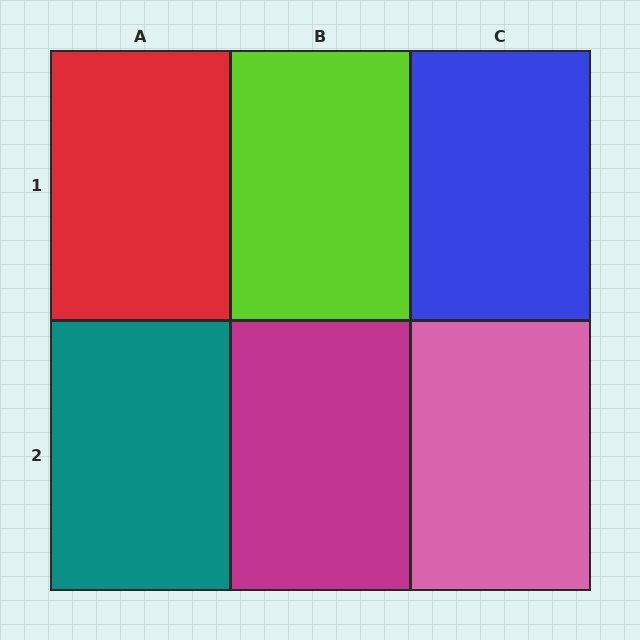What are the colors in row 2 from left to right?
Teal, magenta, pink.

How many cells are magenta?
1 cell is magenta.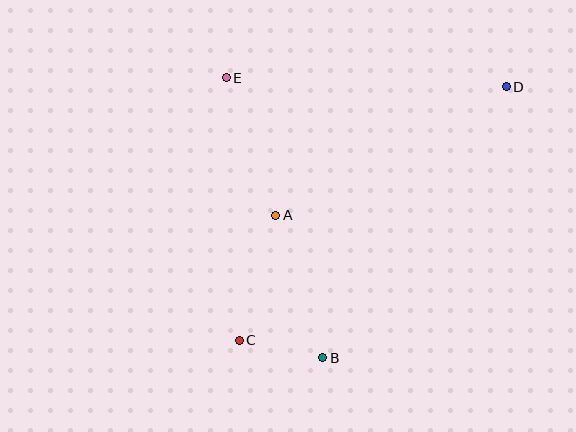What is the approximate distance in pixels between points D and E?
The distance between D and E is approximately 280 pixels.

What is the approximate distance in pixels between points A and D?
The distance between A and D is approximately 264 pixels.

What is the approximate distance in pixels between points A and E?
The distance between A and E is approximately 146 pixels.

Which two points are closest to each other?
Points B and C are closest to each other.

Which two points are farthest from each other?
Points C and D are farthest from each other.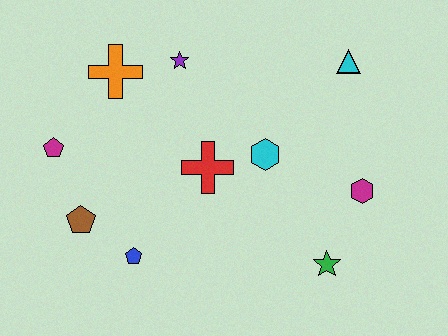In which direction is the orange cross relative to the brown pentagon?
The orange cross is above the brown pentagon.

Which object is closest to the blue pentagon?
The brown pentagon is closest to the blue pentagon.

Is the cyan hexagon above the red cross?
Yes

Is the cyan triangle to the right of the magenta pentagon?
Yes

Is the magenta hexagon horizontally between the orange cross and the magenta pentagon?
No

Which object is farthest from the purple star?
The green star is farthest from the purple star.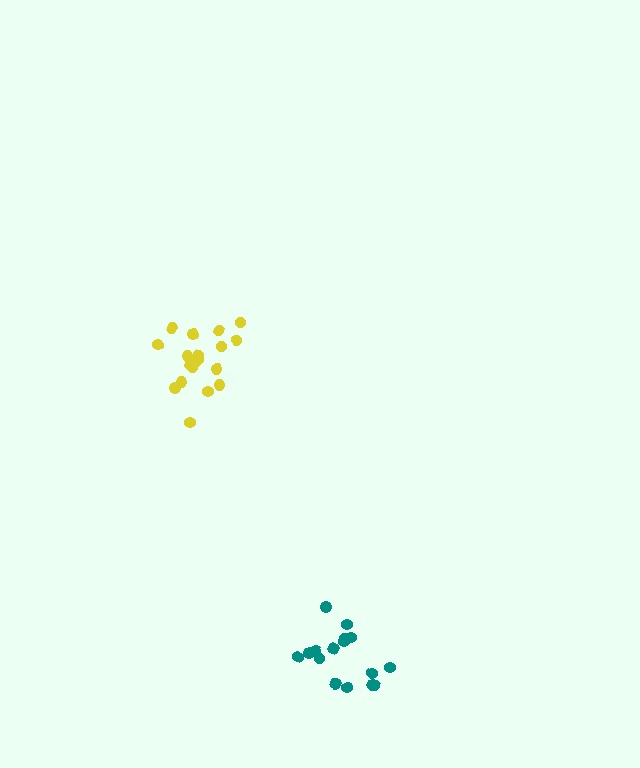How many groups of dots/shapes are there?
There are 2 groups.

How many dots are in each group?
Group 1: 16 dots, Group 2: 19 dots (35 total).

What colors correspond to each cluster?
The clusters are colored: teal, yellow.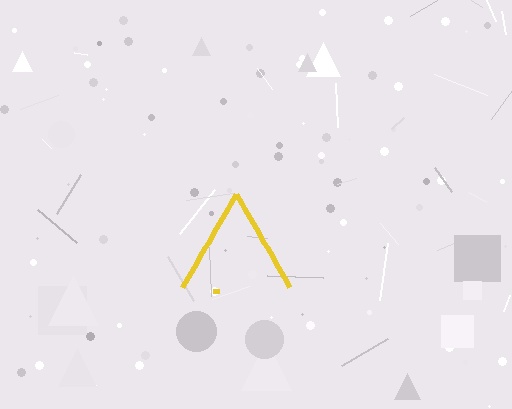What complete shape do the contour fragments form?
The contour fragments form a triangle.